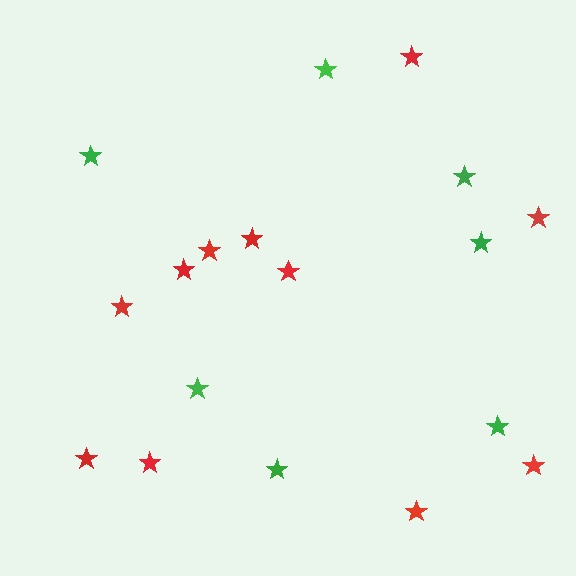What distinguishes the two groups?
There are 2 groups: one group of green stars (7) and one group of red stars (11).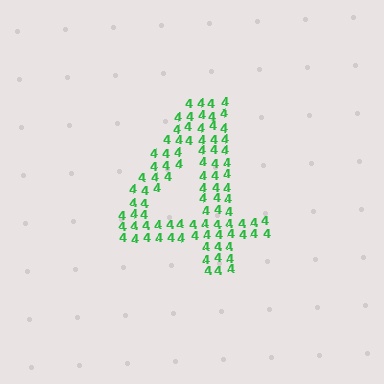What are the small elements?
The small elements are digit 4's.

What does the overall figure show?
The overall figure shows the digit 4.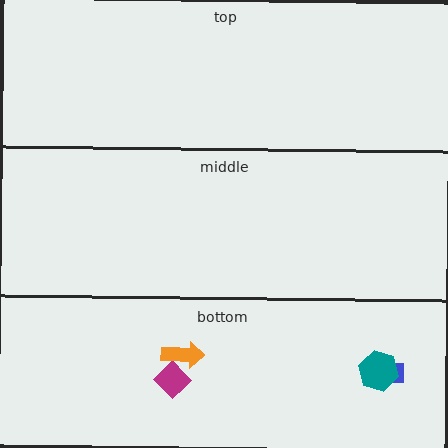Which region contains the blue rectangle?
The bottom region.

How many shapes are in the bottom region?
4.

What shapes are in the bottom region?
The blue rectangle, the magenta diamond, the teal hexagon, the orange arrow.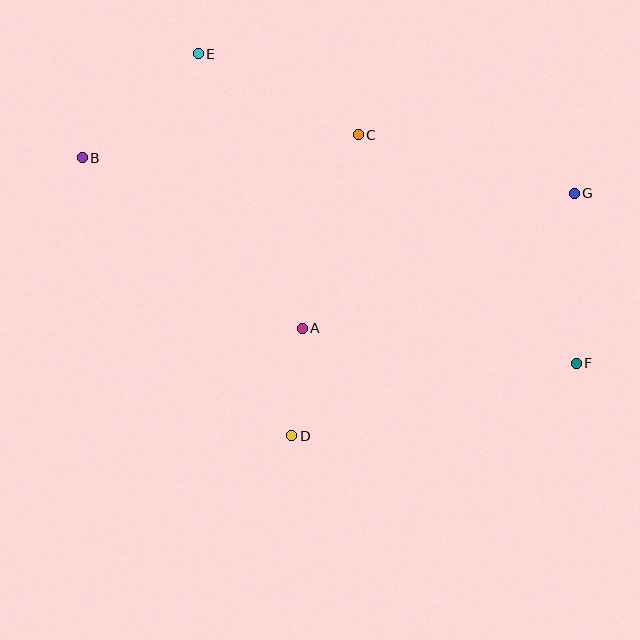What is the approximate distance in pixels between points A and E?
The distance between A and E is approximately 294 pixels.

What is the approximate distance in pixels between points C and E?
The distance between C and E is approximately 180 pixels.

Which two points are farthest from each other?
Points B and F are farthest from each other.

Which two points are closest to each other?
Points A and D are closest to each other.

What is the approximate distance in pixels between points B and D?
The distance between B and D is approximately 348 pixels.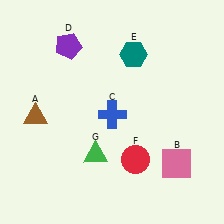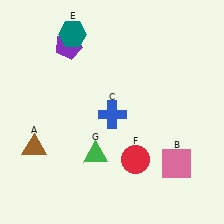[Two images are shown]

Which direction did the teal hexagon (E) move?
The teal hexagon (E) moved left.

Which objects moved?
The objects that moved are: the brown triangle (A), the teal hexagon (E).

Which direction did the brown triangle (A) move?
The brown triangle (A) moved down.